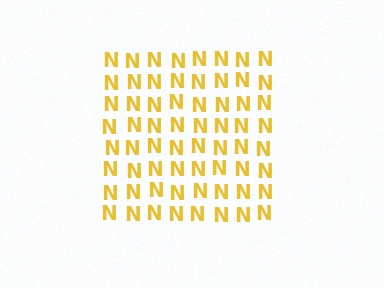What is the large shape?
The large shape is a square.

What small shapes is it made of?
It is made of small letter N's.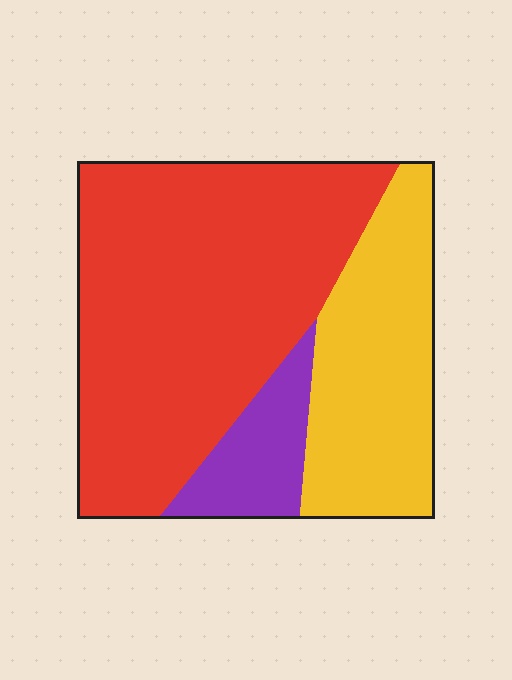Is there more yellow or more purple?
Yellow.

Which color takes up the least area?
Purple, at roughly 10%.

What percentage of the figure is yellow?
Yellow covers roughly 30% of the figure.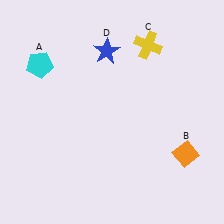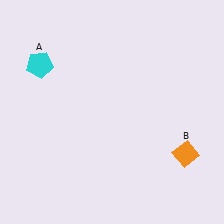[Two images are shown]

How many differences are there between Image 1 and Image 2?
There are 2 differences between the two images.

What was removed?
The blue star (D), the yellow cross (C) were removed in Image 2.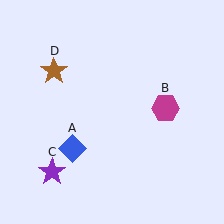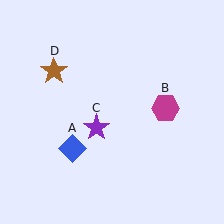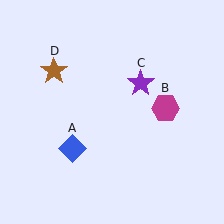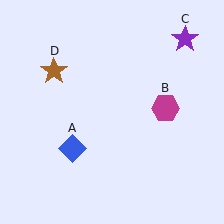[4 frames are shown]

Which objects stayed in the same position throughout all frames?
Blue diamond (object A) and magenta hexagon (object B) and brown star (object D) remained stationary.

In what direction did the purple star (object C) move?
The purple star (object C) moved up and to the right.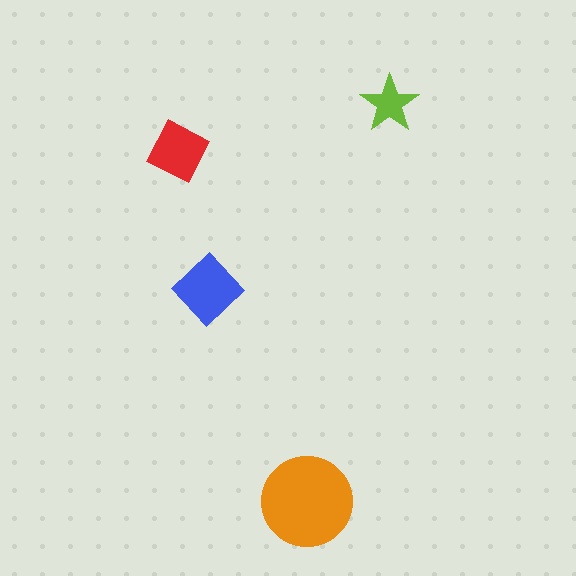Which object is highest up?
The lime star is topmost.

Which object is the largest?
The orange circle.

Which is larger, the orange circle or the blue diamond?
The orange circle.